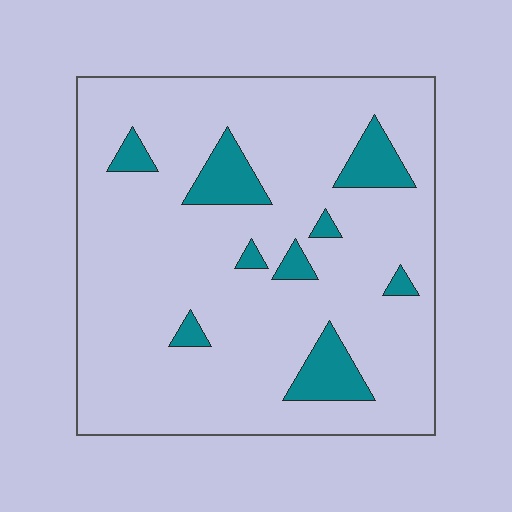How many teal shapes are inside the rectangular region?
9.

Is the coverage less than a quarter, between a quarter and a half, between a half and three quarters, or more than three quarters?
Less than a quarter.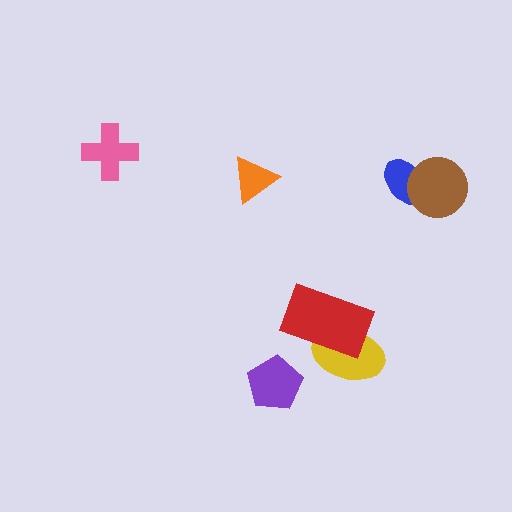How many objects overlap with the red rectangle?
1 object overlaps with the red rectangle.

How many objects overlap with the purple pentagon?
0 objects overlap with the purple pentagon.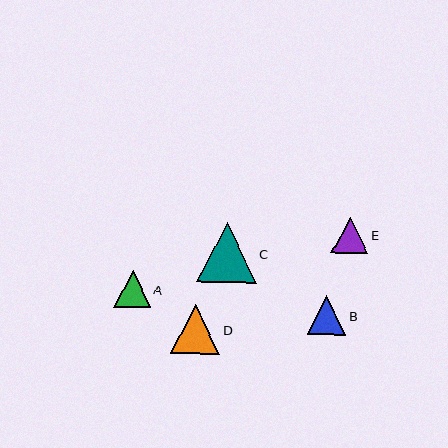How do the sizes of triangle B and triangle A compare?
Triangle B and triangle A are approximately the same size.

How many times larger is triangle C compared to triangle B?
Triangle C is approximately 1.5 times the size of triangle B.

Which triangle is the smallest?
Triangle A is the smallest with a size of approximately 36 pixels.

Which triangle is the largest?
Triangle C is the largest with a size of approximately 59 pixels.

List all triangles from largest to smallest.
From largest to smallest: C, D, B, E, A.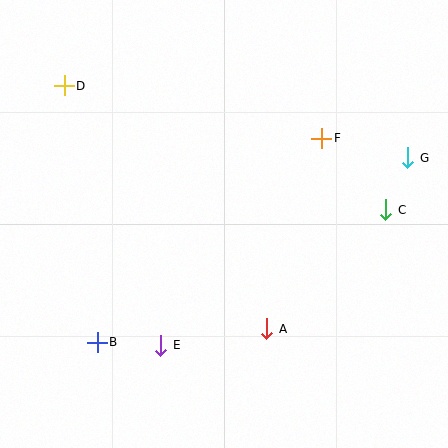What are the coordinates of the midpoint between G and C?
The midpoint between G and C is at (397, 184).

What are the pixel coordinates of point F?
Point F is at (322, 138).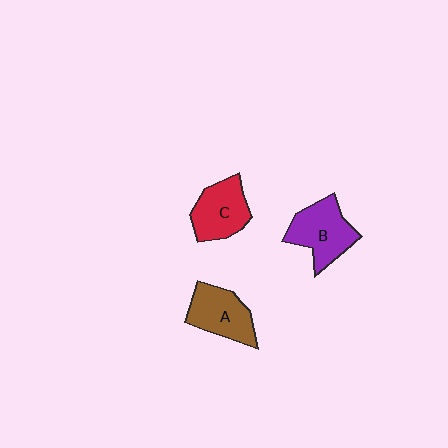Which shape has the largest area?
Shape B (purple).